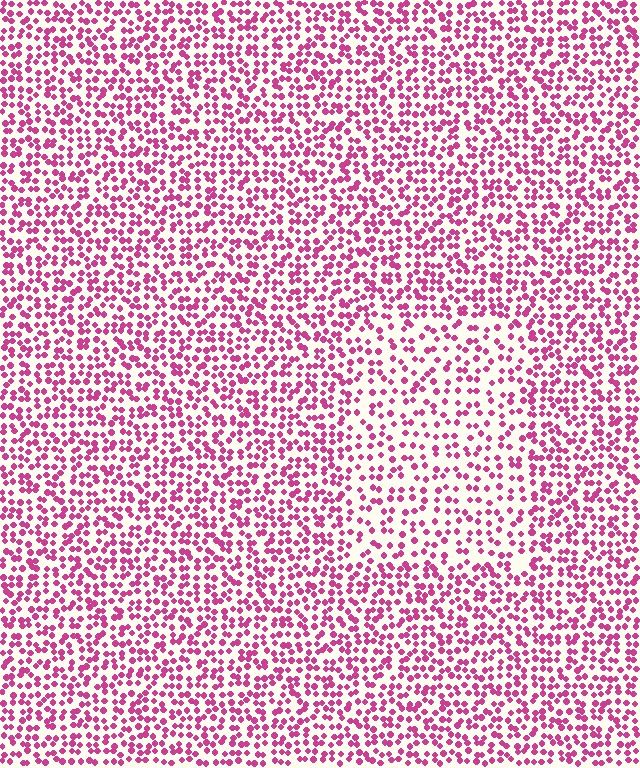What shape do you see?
I see a rectangle.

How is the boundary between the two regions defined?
The boundary is defined by a change in element density (approximately 1.6x ratio). All elements are the same color, size, and shape.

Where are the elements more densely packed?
The elements are more densely packed outside the rectangle boundary.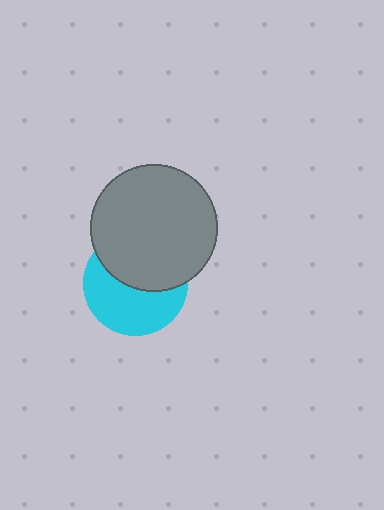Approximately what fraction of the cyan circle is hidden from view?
Roughly 47% of the cyan circle is hidden behind the gray circle.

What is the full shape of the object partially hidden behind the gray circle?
The partially hidden object is a cyan circle.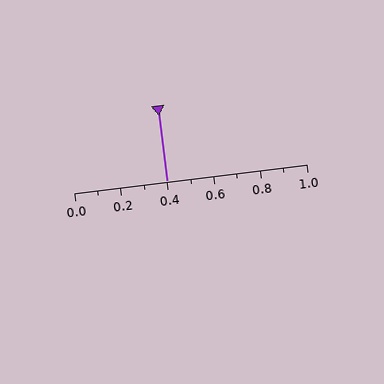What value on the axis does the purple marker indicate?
The marker indicates approximately 0.4.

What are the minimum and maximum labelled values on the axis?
The axis runs from 0.0 to 1.0.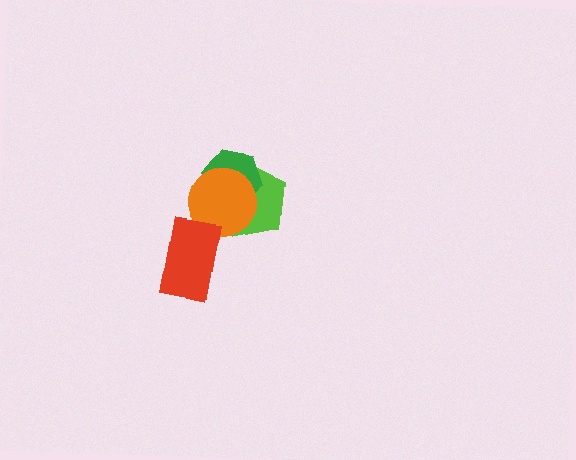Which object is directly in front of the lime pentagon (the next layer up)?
The green hexagon is directly in front of the lime pentagon.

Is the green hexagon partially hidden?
Yes, it is partially covered by another shape.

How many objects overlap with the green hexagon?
2 objects overlap with the green hexagon.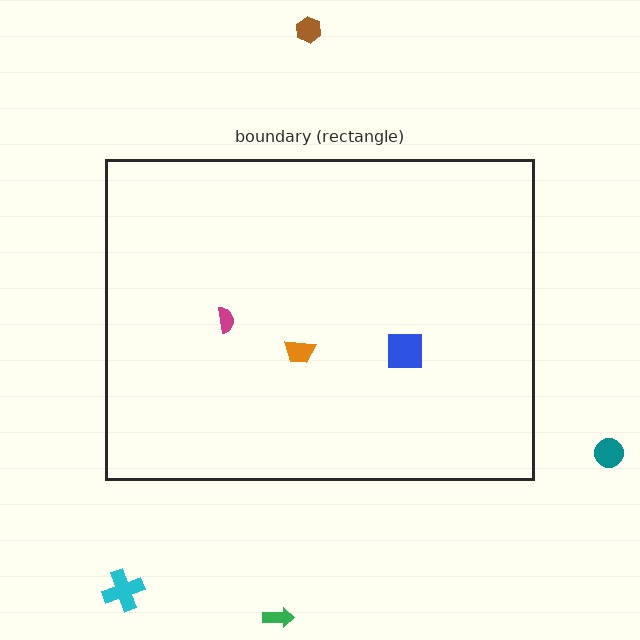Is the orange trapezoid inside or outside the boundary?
Inside.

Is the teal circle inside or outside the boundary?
Outside.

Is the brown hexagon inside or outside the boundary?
Outside.